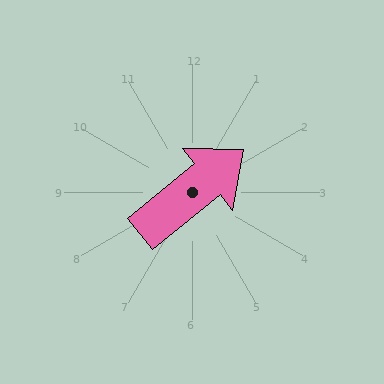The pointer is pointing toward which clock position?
Roughly 2 o'clock.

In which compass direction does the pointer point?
Northeast.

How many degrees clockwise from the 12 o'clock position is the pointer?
Approximately 51 degrees.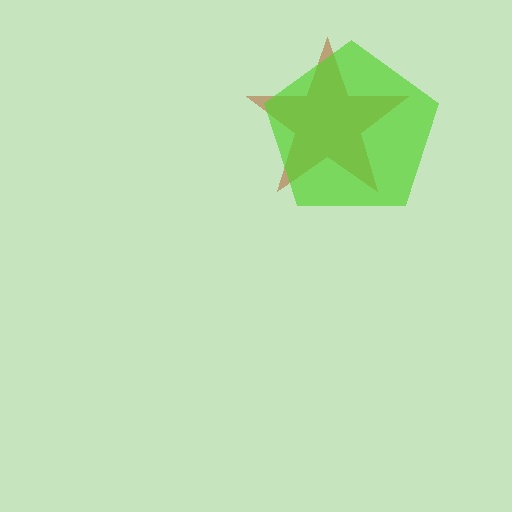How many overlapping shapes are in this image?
There are 2 overlapping shapes in the image.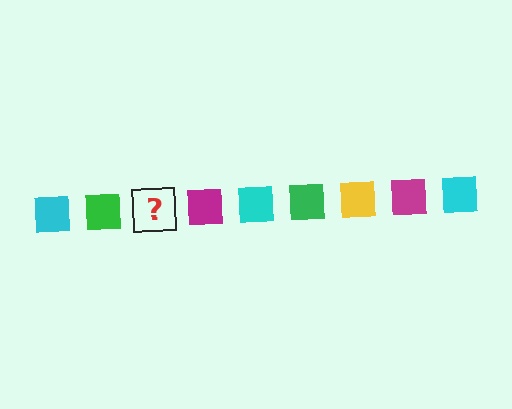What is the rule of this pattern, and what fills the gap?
The rule is that the pattern cycles through cyan, green, yellow, magenta squares. The gap should be filled with a yellow square.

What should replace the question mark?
The question mark should be replaced with a yellow square.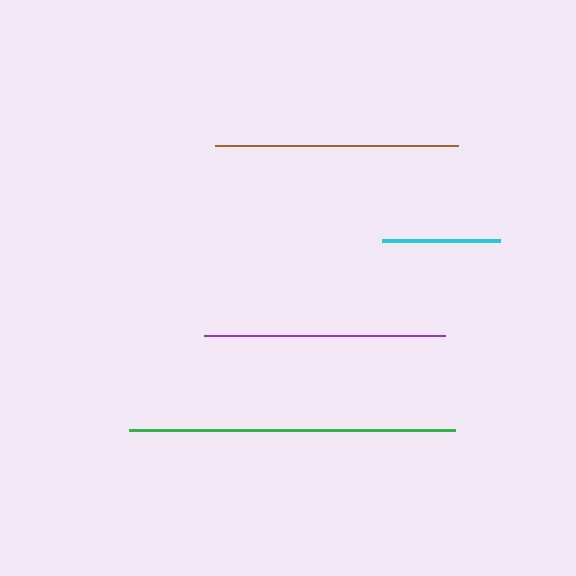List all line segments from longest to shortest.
From longest to shortest: green, brown, purple, cyan.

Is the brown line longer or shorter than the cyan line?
The brown line is longer than the cyan line.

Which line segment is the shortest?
The cyan line is the shortest at approximately 118 pixels.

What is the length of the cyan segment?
The cyan segment is approximately 118 pixels long.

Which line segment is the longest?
The green line is the longest at approximately 326 pixels.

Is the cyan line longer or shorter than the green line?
The green line is longer than the cyan line.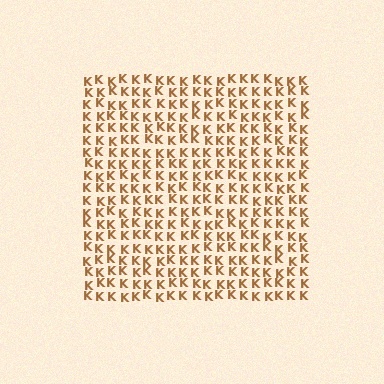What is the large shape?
The large shape is a square.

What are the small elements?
The small elements are letter K's.